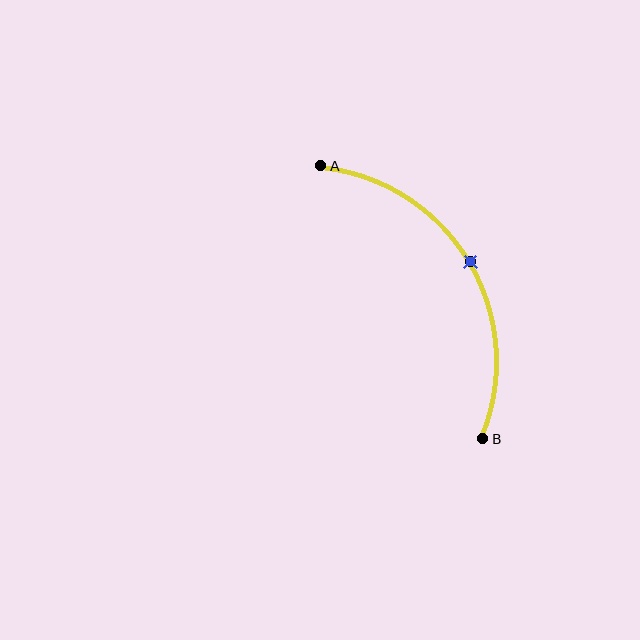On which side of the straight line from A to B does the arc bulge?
The arc bulges to the right of the straight line connecting A and B.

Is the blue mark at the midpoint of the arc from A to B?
Yes. The blue mark lies on the arc at equal arc-length from both A and B — it is the arc midpoint.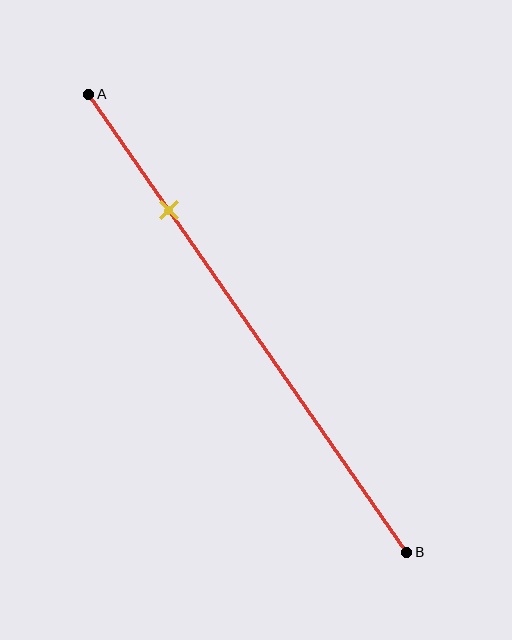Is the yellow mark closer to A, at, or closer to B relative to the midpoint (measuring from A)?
The yellow mark is closer to point A than the midpoint of segment AB.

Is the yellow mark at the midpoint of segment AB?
No, the mark is at about 25% from A, not at the 50% midpoint.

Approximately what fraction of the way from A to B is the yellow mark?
The yellow mark is approximately 25% of the way from A to B.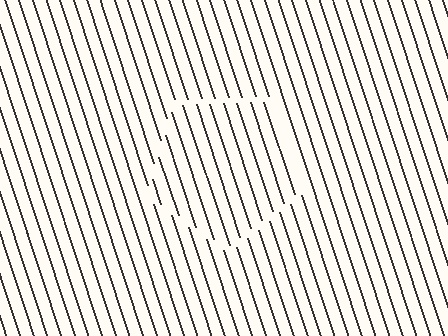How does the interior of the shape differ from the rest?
The interior of the shape contains the same grating, shifted by half a period — the contour is defined by the phase discontinuity where line-ends from the inner and outer gratings abut.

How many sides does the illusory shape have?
5 sides — the line-ends trace a pentagon.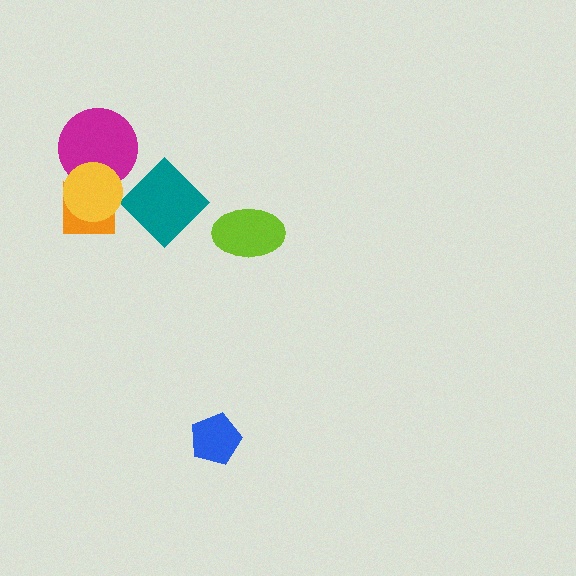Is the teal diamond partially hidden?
No, no other shape covers it.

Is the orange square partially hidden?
Yes, it is partially covered by another shape.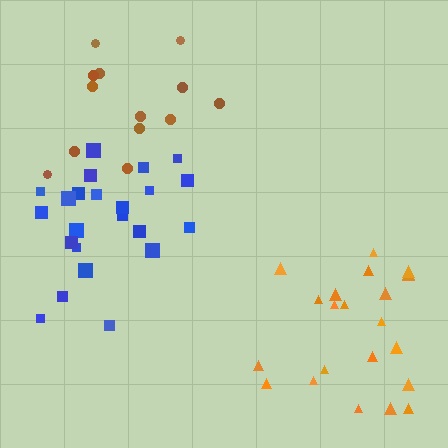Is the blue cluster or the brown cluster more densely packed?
Blue.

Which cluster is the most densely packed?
Blue.